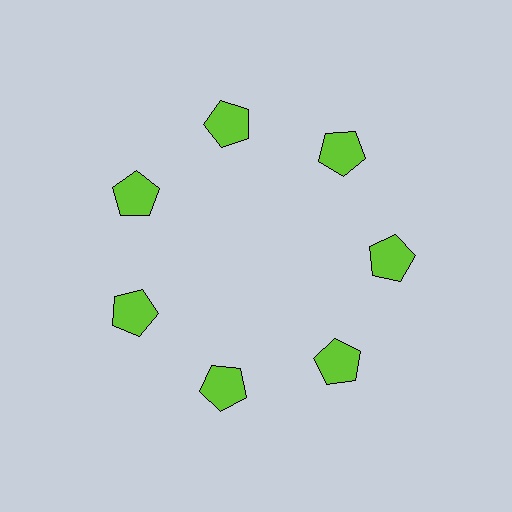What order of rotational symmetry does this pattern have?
This pattern has 7-fold rotational symmetry.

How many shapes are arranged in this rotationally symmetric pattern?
There are 7 shapes, arranged in 7 groups of 1.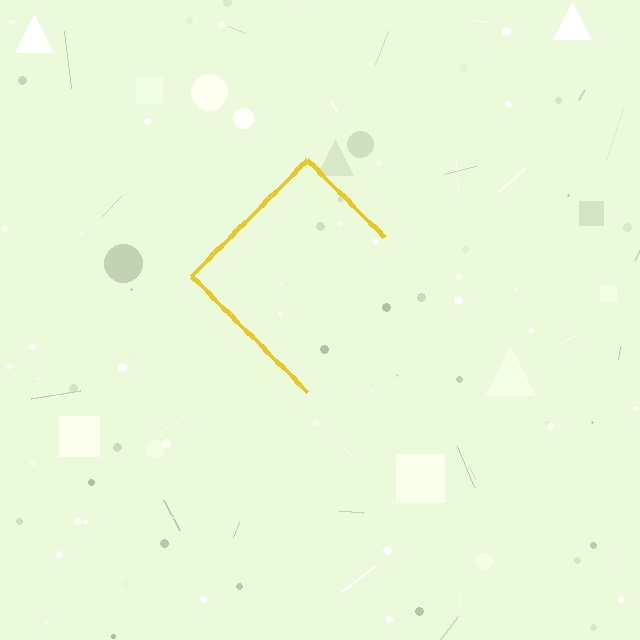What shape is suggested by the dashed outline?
The dashed outline suggests a diamond.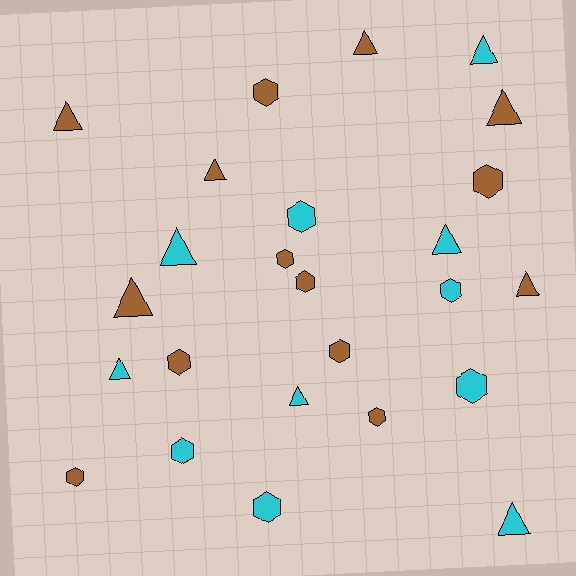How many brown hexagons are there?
There are 8 brown hexagons.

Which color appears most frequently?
Brown, with 14 objects.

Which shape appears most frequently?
Hexagon, with 13 objects.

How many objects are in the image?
There are 25 objects.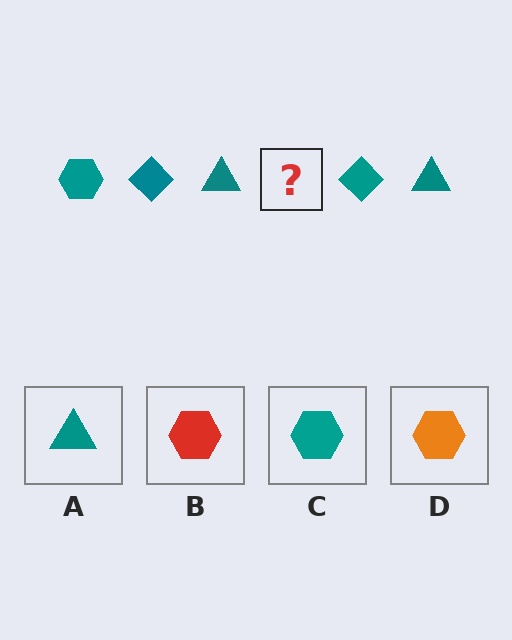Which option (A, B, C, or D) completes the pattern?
C.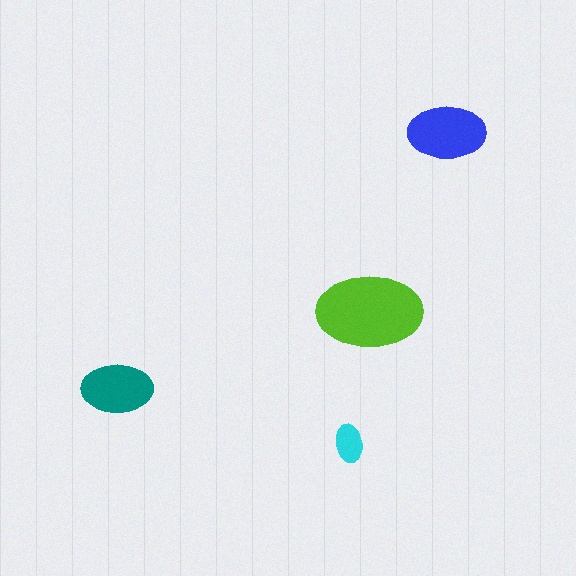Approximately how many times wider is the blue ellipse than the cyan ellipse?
About 2 times wider.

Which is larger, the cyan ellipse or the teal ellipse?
The teal one.